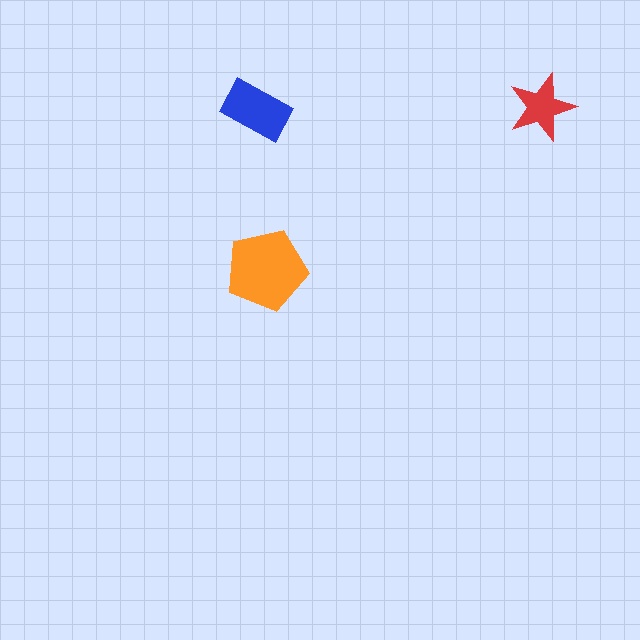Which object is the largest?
The orange pentagon.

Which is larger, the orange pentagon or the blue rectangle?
The orange pentagon.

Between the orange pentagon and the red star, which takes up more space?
The orange pentagon.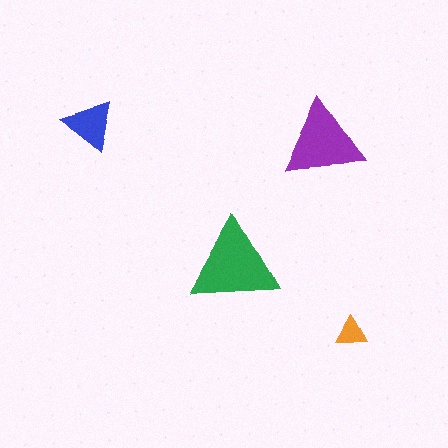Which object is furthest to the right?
The orange triangle is rightmost.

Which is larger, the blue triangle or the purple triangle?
The purple one.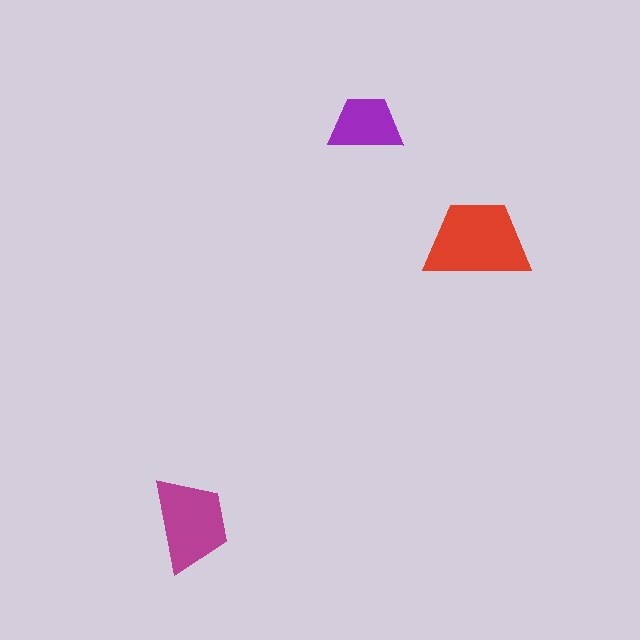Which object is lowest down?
The magenta trapezoid is bottommost.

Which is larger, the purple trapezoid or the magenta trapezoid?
The magenta one.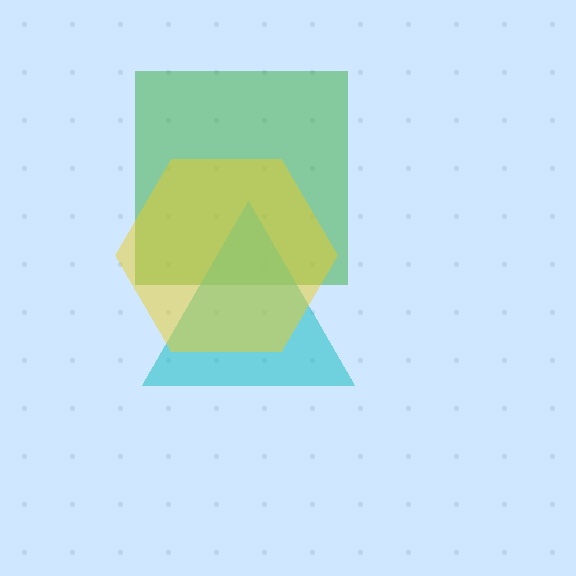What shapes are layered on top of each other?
The layered shapes are: a green square, a cyan triangle, a yellow hexagon.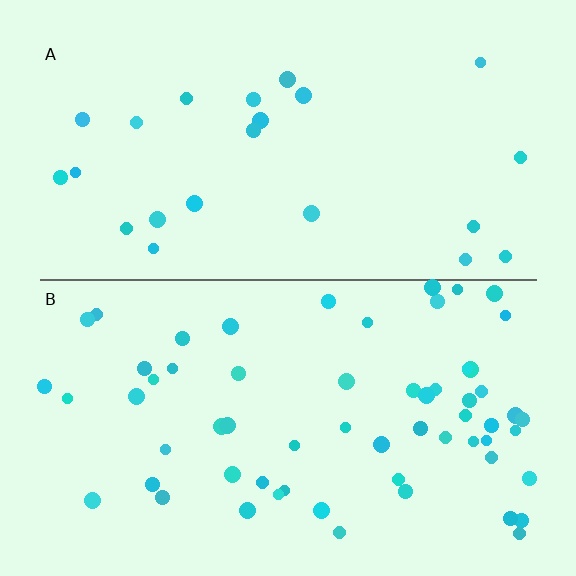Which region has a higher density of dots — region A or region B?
B (the bottom).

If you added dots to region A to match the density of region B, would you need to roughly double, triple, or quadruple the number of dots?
Approximately triple.